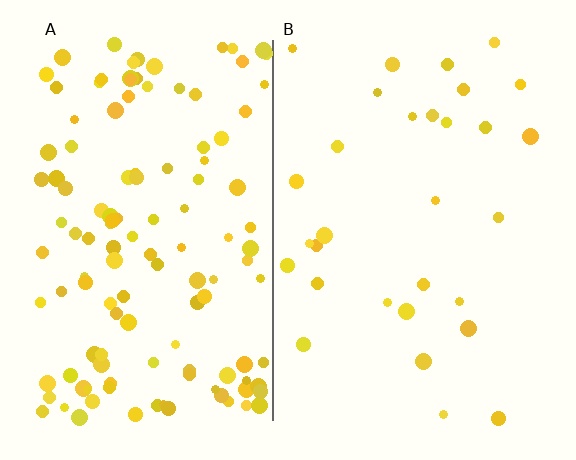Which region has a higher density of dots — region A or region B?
A (the left).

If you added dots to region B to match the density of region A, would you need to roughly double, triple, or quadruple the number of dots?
Approximately quadruple.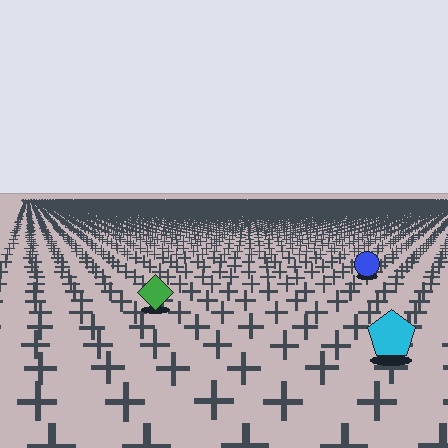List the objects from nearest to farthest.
From nearest to farthest: the cyan pentagon, the green diamond, the blue circle.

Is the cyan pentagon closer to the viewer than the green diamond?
Yes. The cyan pentagon is closer — you can tell from the texture gradient: the ground texture is coarser near it.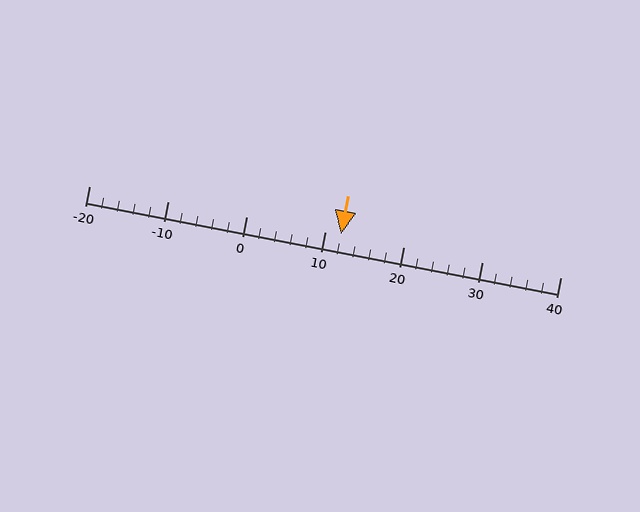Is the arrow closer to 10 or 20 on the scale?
The arrow is closer to 10.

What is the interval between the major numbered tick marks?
The major tick marks are spaced 10 units apart.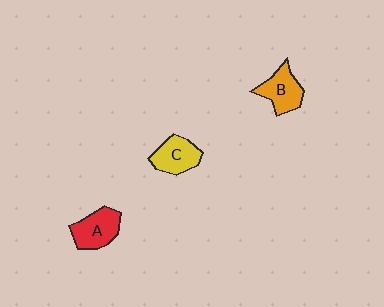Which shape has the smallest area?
Shape C (yellow).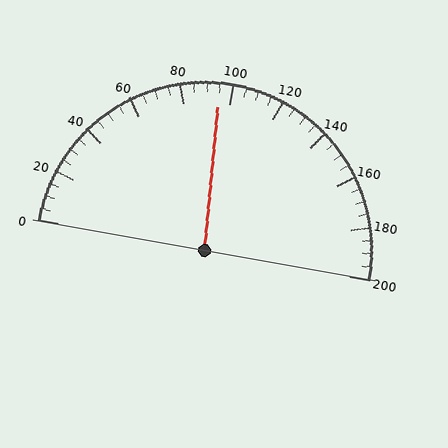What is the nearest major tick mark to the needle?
The nearest major tick mark is 100.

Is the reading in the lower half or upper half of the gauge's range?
The reading is in the lower half of the range (0 to 200).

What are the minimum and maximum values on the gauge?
The gauge ranges from 0 to 200.